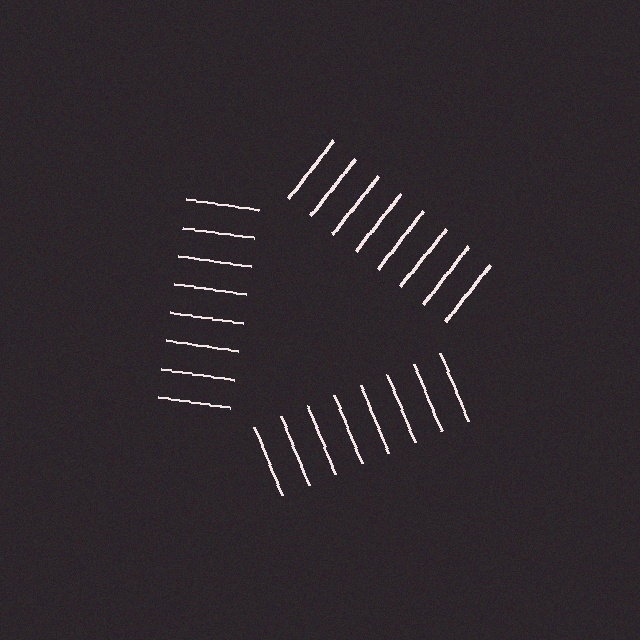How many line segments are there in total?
24 — 8 along each of the 3 edges.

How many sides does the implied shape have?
3 sides — the line-ends trace a triangle.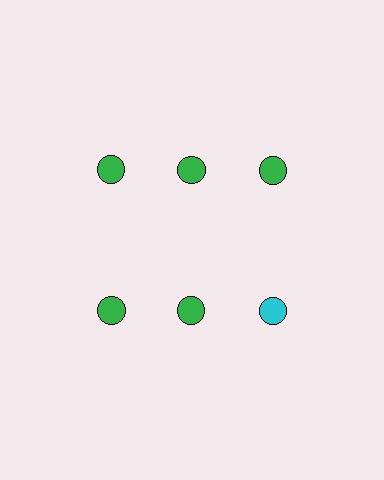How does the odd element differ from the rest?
It has a different color: cyan instead of green.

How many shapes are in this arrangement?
There are 6 shapes arranged in a grid pattern.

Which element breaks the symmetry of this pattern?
The cyan circle in the second row, center column breaks the symmetry. All other shapes are green circles.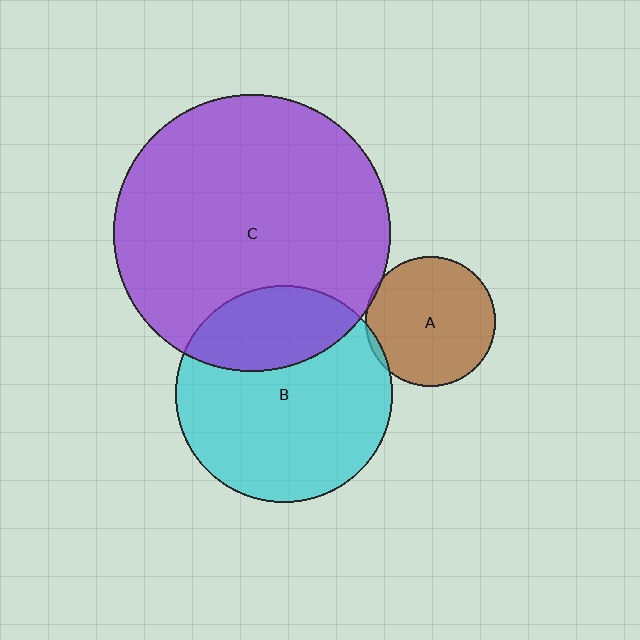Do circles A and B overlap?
Yes.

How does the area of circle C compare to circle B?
Approximately 1.6 times.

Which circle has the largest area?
Circle C (purple).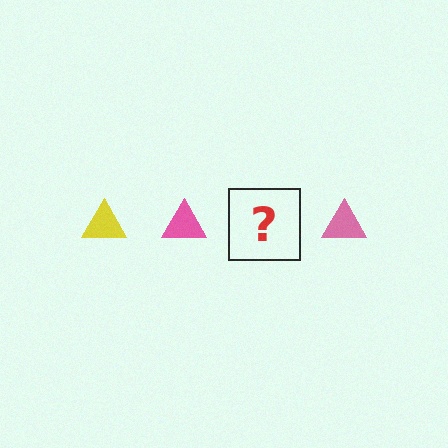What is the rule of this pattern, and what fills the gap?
The rule is that the pattern cycles through yellow, pink triangles. The gap should be filled with a yellow triangle.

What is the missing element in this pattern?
The missing element is a yellow triangle.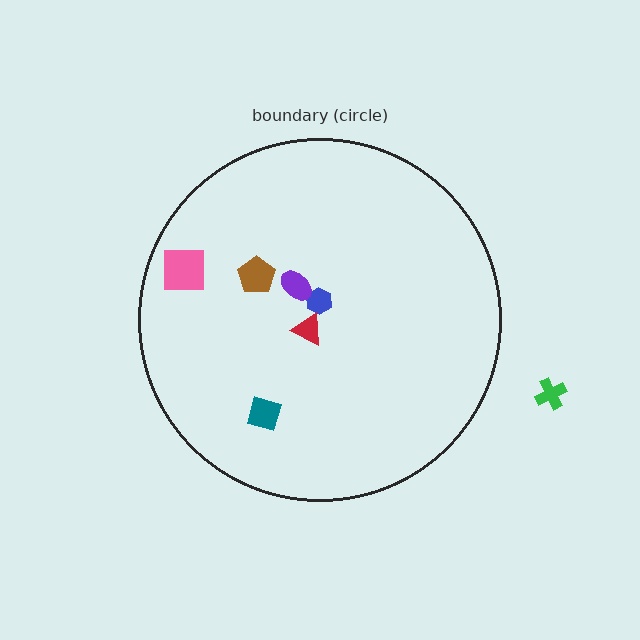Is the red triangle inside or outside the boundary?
Inside.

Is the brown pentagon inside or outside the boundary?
Inside.